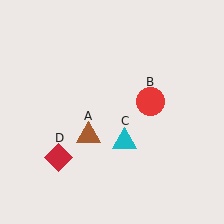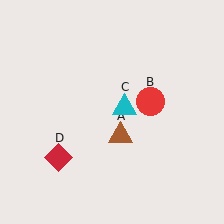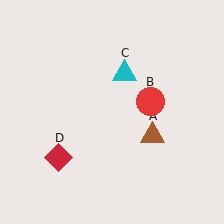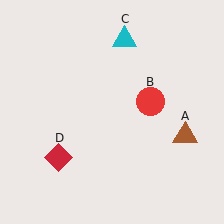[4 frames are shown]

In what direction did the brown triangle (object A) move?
The brown triangle (object A) moved right.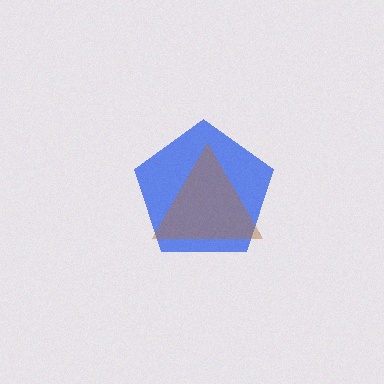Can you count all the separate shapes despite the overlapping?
Yes, there are 2 separate shapes.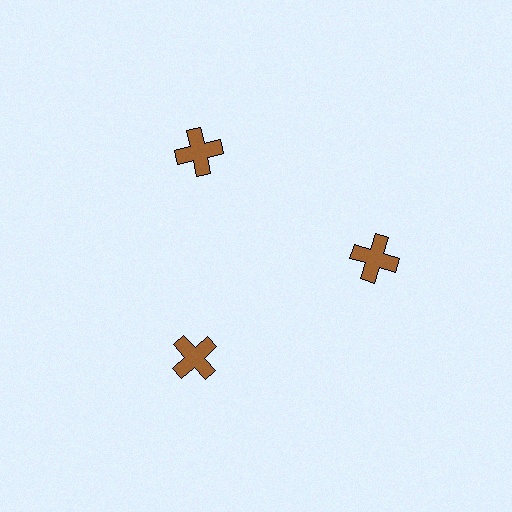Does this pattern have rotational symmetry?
Yes, this pattern has 3-fold rotational symmetry. It looks the same after rotating 120 degrees around the center.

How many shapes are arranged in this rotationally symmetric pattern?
There are 3 shapes, arranged in 3 groups of 1.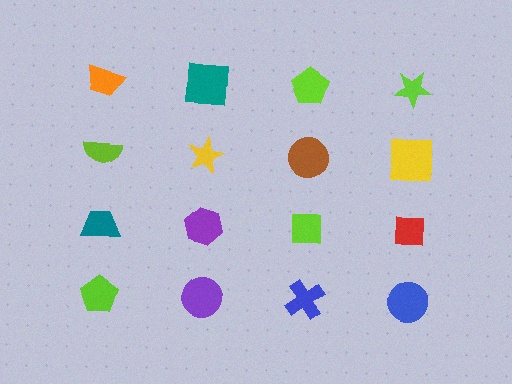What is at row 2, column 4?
A yellow square.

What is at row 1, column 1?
An orange trapezoid.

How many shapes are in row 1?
4 shapes.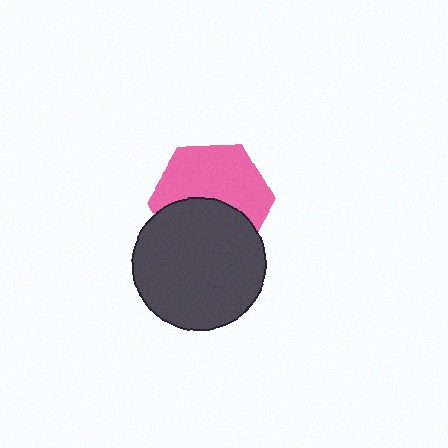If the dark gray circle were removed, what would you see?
You would see the complete pink hexagon.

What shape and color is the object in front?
The object in front is a dark gray circle.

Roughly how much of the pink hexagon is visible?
About half of it is visible (roughly 56%).